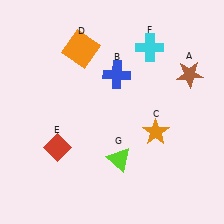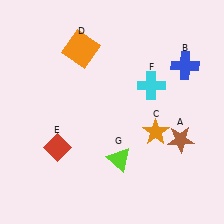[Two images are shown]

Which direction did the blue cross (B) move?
The blue cross (B) moved right.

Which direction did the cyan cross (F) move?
The cyan cross (F) moved down.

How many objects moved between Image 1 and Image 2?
3 objects moved between the two images.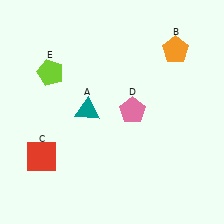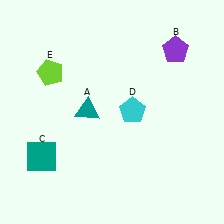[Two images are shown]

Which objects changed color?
B changed from orange to purple. C changed from red to teal. D changed from pink to cyan.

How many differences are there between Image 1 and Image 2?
There are 3 differences between the two images.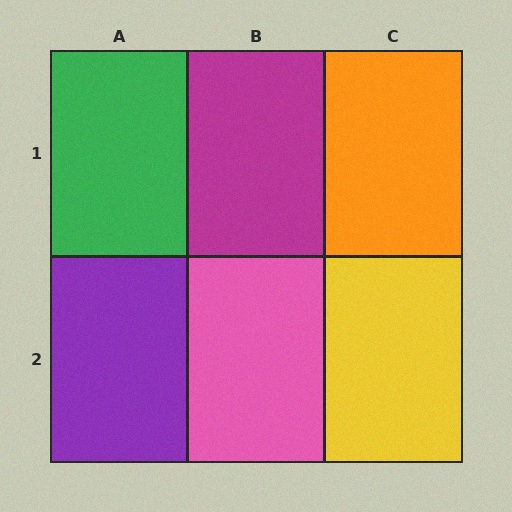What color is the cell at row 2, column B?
Pink.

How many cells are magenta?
1 cell is magenta.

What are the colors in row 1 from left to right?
Green, magenta, orange.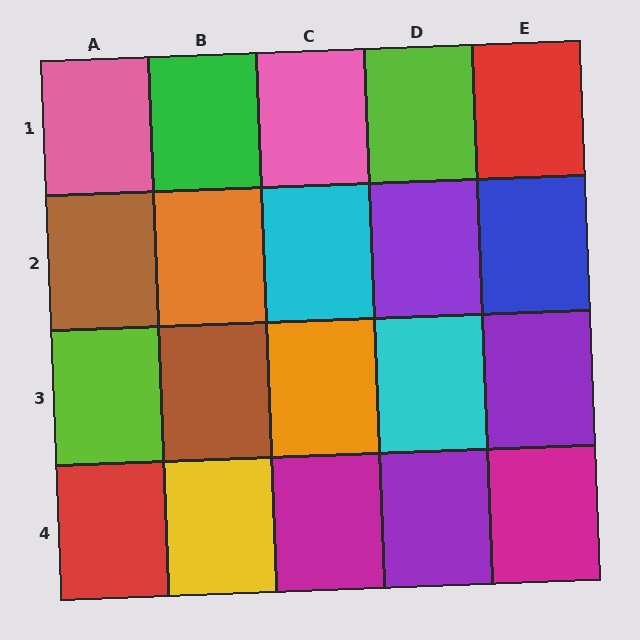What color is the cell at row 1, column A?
Pink.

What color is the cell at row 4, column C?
Magenta.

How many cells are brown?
2 cells are brown.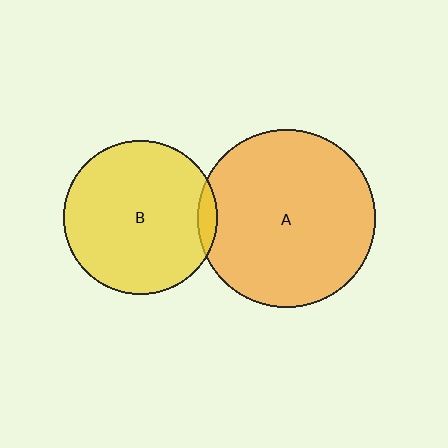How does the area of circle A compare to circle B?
Approximately 1.3 times.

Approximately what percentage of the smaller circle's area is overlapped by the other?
Approximately 5%.